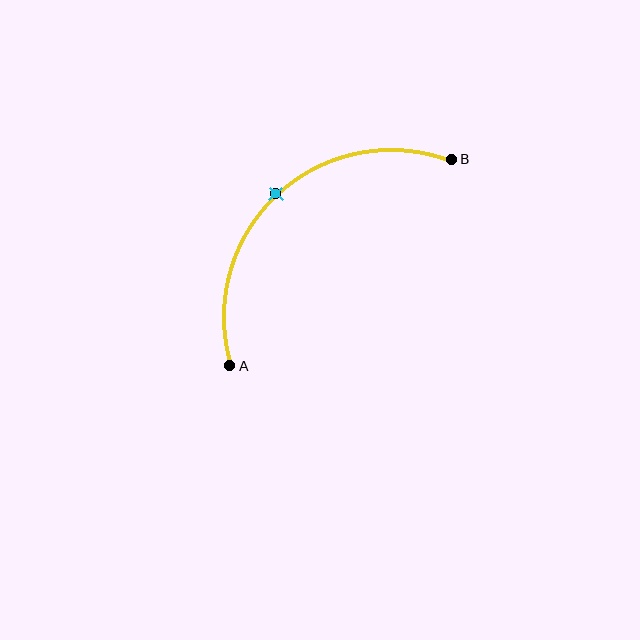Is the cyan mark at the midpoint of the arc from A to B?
Yes. The cyan mark lies on the arc at equal arc-length from both A and B — it is the arc midpoint.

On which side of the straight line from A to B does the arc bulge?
The arc bulges above and to the left of the straight line connecting A and B.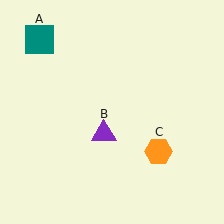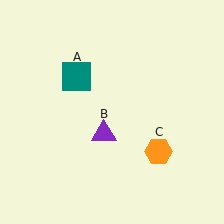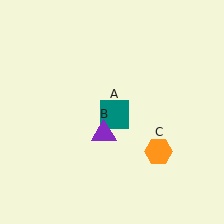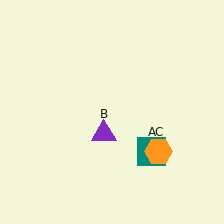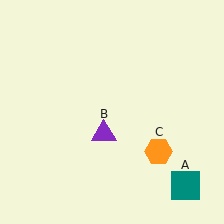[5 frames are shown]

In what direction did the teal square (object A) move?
The teal square (object A) moved down and to the right.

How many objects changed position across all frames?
1 object changed position: teal square (object A).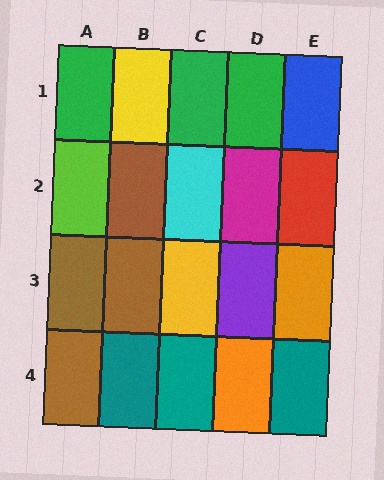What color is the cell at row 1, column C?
Green.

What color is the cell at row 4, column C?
Teal.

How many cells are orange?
2 cells are orange.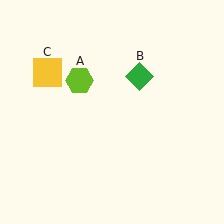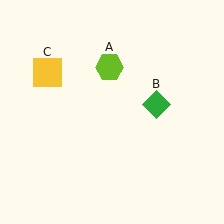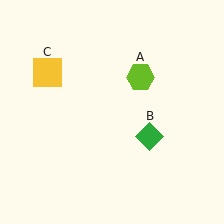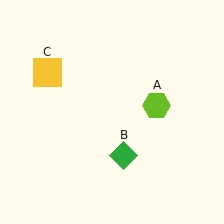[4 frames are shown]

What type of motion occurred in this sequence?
The lime hexagon (object A), green diamond (object B) rotated clockwise around the center of the scene.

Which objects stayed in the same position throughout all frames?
Yellow square (object C) remained stationary.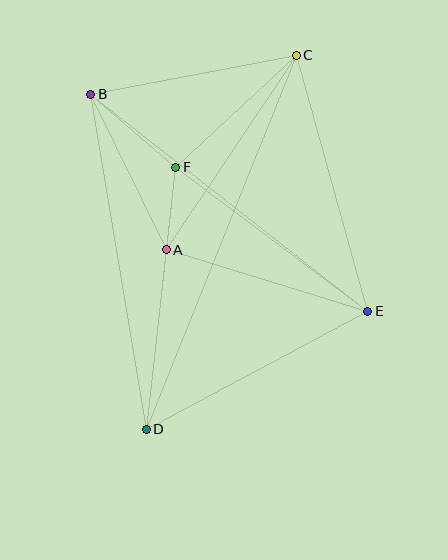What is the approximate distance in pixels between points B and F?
The distance between B and F is approximately 112 pixels.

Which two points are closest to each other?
Points A and F are closest to each other.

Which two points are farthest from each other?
Points C and D are farthest from each other.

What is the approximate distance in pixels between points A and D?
The distance between A and D is approximately 181 pixels.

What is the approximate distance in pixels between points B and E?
The distance between B and E is approximately 352 pixels.